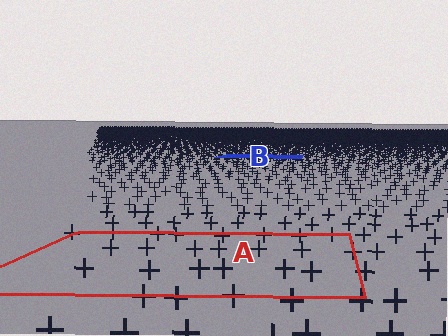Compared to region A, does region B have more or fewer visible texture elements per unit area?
Region B has more texture elements per unit area — they are packed more densely because it is farther away.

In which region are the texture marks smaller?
The texture marks are smaller in region B, because it is farther away.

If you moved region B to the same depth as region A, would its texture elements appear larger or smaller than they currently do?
They would appear larger. At a closer depth, the same texture elements are projected at a bigger on-screen size.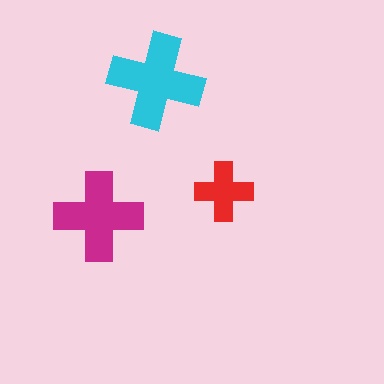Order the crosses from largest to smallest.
the cyan one, the magenta one, the red one.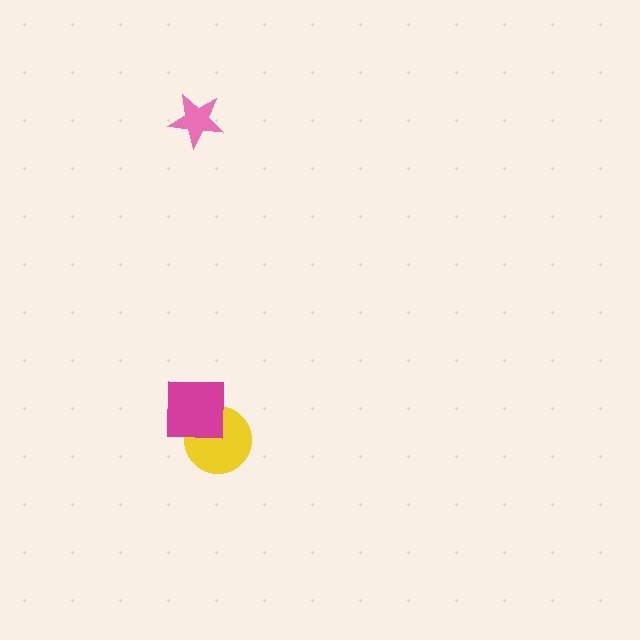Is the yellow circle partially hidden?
Yes, it is partially covered by another shape.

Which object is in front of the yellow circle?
The magenta square is in front of the yellow circle.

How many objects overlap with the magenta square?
1 object overlaps with the magenta square.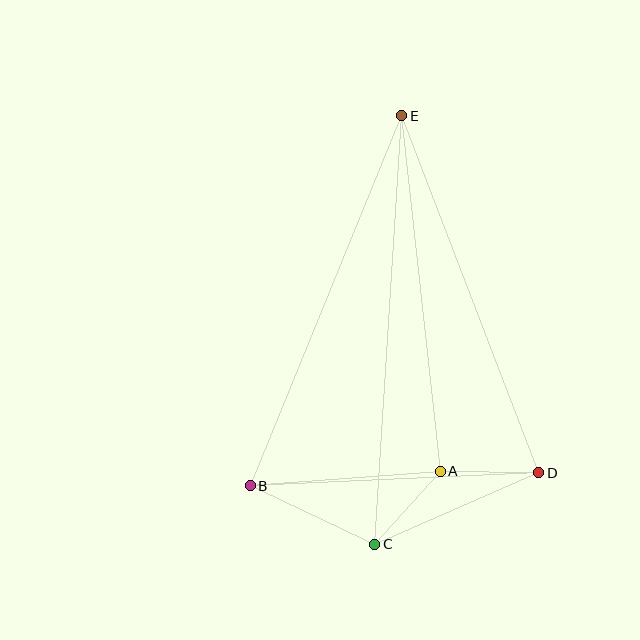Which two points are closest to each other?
Points A and C are closest to each other.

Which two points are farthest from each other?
Points C and E are farthest from each other.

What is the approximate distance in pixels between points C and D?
The distance between C and D is approximately 179 pixels.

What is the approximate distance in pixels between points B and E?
The distance between B and E is approximately 400 pixels.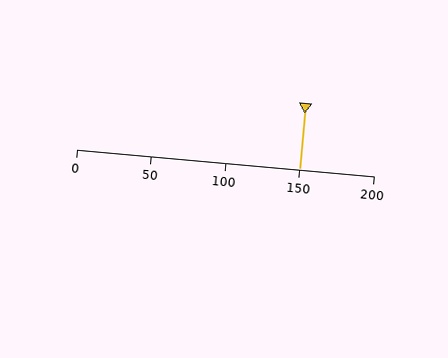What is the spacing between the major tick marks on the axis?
The major ticks are spaced 50 apart.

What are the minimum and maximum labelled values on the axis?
The axis runs from 0 to 200.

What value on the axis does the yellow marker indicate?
The marker indicates approximately 150.